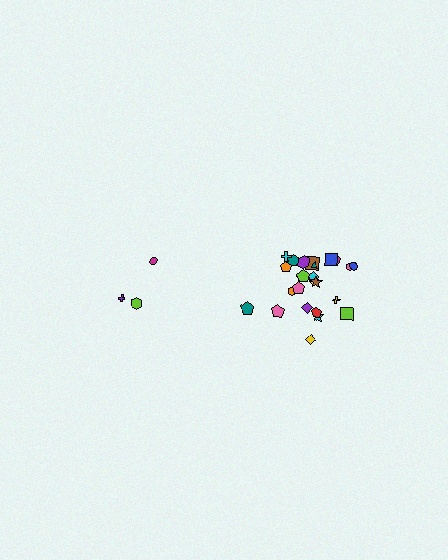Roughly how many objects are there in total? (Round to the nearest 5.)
Roughly 30 objects in total.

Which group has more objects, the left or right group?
The right group.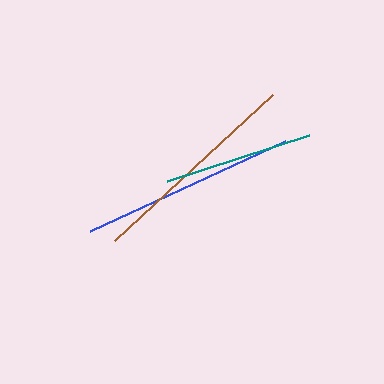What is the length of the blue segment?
The blue segment is approximately 215 pixels long.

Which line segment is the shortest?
The teal line is the shortest at approximately 150 pixels.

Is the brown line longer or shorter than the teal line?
The brown line is longer than the teal line.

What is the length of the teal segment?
The teal segment is approximately 150 pixels long.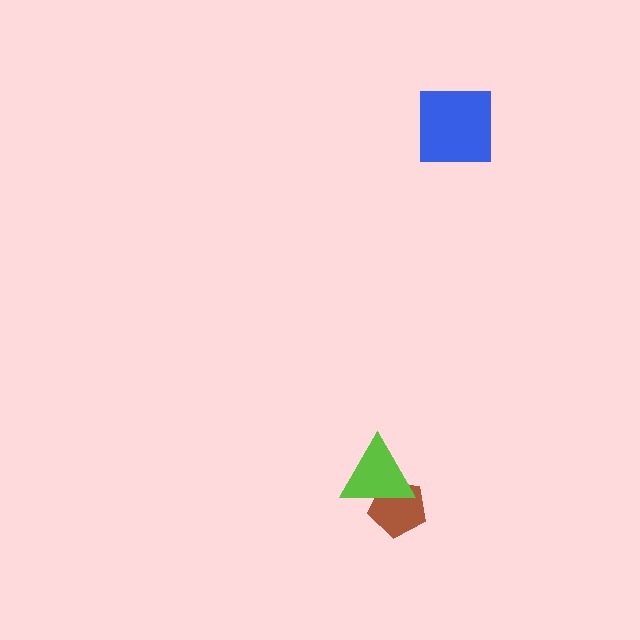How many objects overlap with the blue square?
0 objects overlap with the blue square.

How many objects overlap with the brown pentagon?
1 object overlaps with the brown pentagon.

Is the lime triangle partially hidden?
No, no other shape covers it.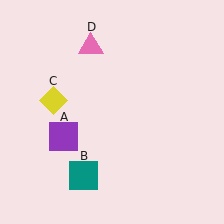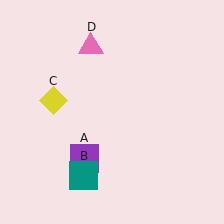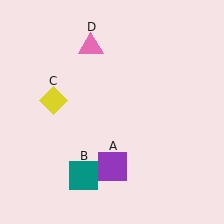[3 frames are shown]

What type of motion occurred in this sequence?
The purple square (object A) rotated counterclockwise around the center of the scene.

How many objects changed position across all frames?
1 object changed position: purple square (object A).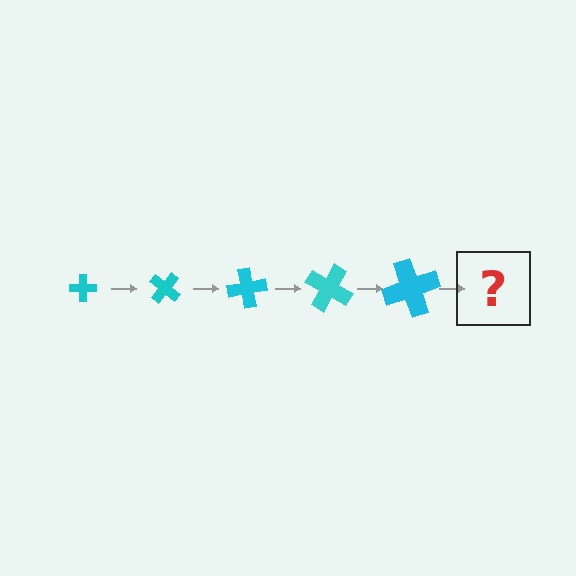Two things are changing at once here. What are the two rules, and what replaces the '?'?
The two rules are that the cross grows larger each step and it rotates 40 degrees each step. The '?' should be a cross, larger than the previous one and rotated 200 degrees from the start.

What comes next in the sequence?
The next element should be a cross, larger than the previous one and rotated 200 degrees from the start.